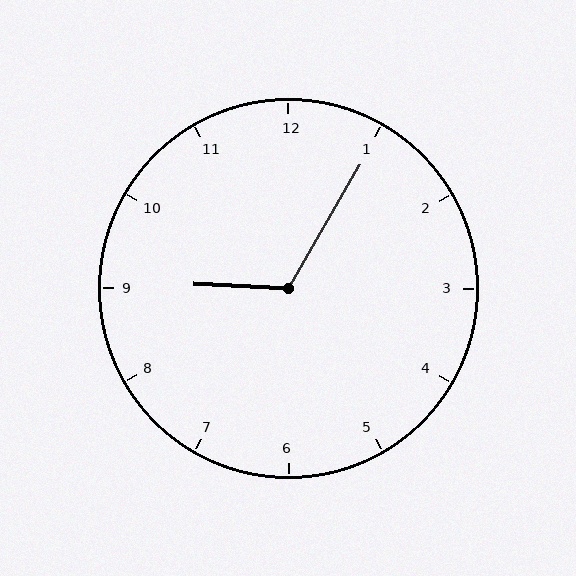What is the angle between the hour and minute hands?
Approximately 118 degrees.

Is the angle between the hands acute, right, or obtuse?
It is obtuse.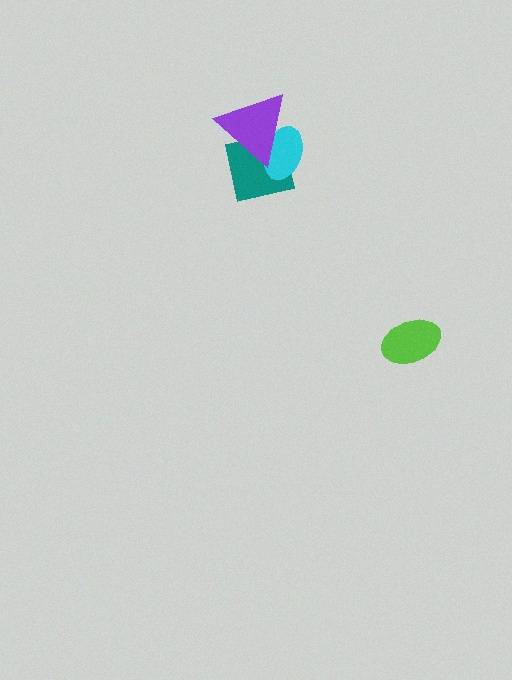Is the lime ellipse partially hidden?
No, no other shape covers it.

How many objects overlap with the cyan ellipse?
2 objects overlap with the cyan ellipse.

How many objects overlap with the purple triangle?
2 objects overlap with the purple triangle.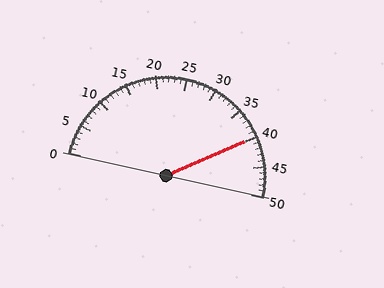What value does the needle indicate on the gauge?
The needle indicates approximately 40.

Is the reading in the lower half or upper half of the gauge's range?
The reading is in the upper half of the range (0 to 50).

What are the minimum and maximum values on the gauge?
The gauge ranges from 0 to 50.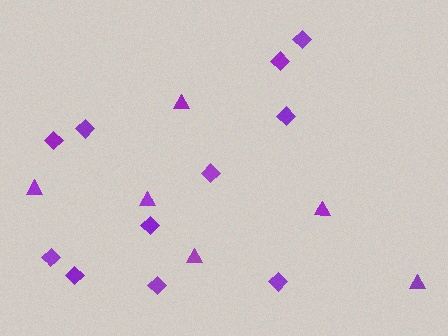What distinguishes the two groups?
There are 2 groups: one group of triangles (6) and one group of diamonds (11).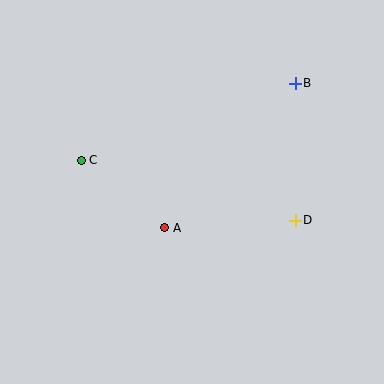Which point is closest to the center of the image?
Point A at (165, 228) is closest to the center.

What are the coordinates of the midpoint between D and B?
The midpoint between D and B is at (295, 152).